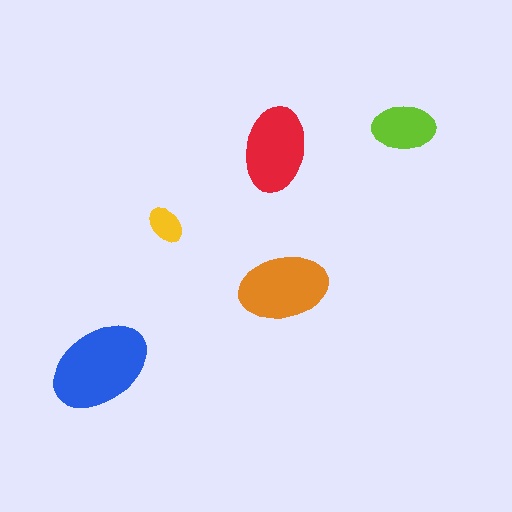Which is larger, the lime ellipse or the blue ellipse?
The blue one.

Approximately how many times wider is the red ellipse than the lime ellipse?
About 1.5 times wider.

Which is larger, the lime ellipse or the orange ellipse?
The orange one.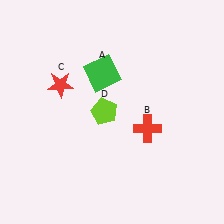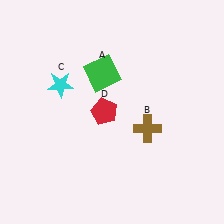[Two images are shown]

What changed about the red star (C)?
In Image 1, C is red. In Image 2, it changed to cyan.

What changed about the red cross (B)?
In Image 1, B is red. In Image 2, it changed to brown.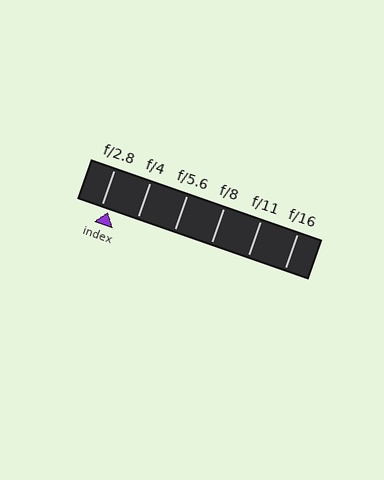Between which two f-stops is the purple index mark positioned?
The index mark is between f/2.8 and f/4.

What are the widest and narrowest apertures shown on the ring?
The widest aperture shown is f/2.8 and the narrowest is f/16.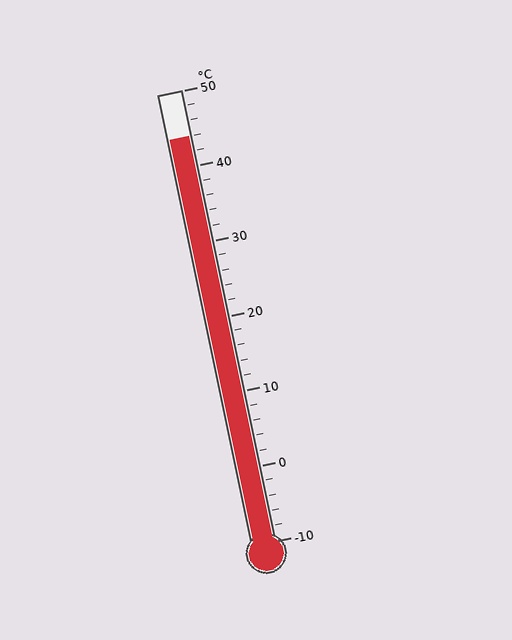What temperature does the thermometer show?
The thermometer shows approximately 44°C.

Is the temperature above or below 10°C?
The temperature is above 10°C.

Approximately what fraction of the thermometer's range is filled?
The thermometer is filled to approximately 90% of its range.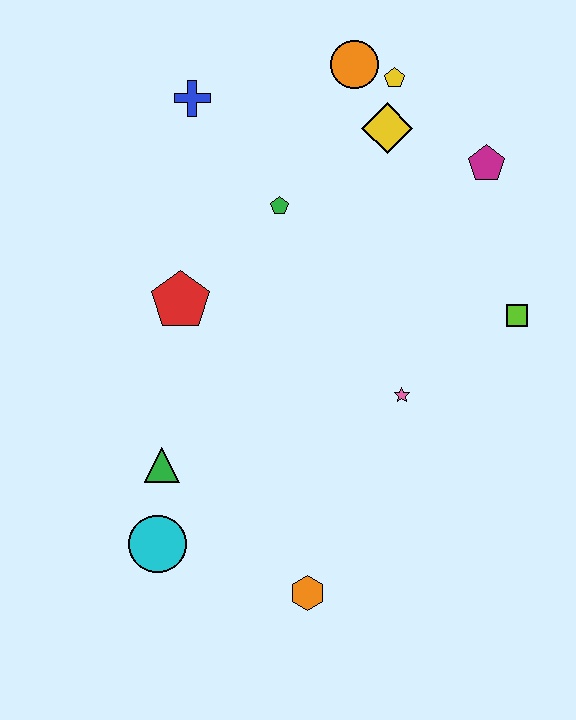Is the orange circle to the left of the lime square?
Yes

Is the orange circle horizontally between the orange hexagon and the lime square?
Yes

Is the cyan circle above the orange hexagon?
Yes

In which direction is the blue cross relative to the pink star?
The blue cross is above the pink star.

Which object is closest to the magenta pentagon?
The yellow diamond is closest to the magenta pentagon.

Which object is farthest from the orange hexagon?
The orange circle is farthest from the orange hexagon.